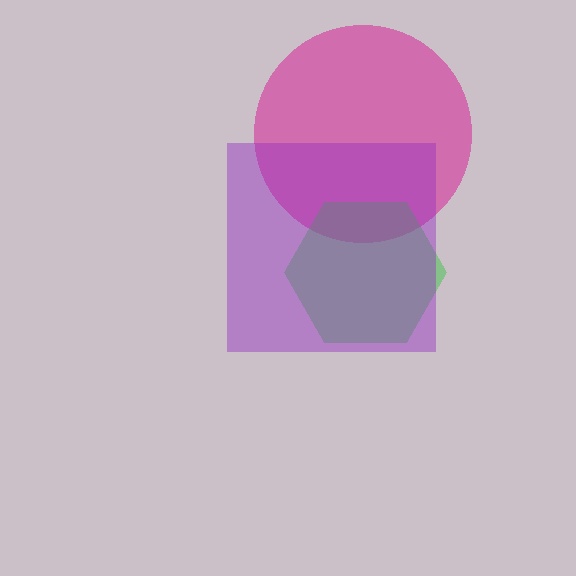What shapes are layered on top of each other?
The layered shapes are: a magenta circle, a green hexagon, a purple square.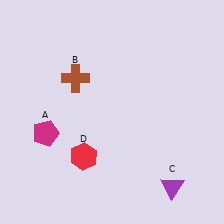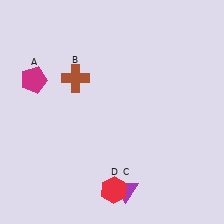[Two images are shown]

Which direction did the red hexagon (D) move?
The red hexagon (D) moved down.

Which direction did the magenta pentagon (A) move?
The magenta pentagon (A) moved up.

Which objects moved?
The objects that moved are: the magenta pentagon (A), the purple triangle (C), the red hexagon (D).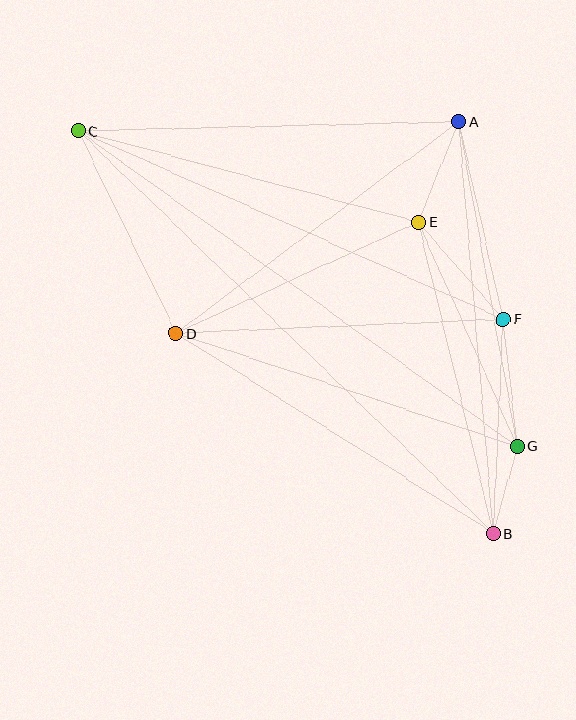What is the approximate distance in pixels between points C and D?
The distance between C and D is approximately 225 pixels.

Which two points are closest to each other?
Points B and G are closest to each other.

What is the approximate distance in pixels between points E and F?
The distance between E and F is approximately 129 pixels.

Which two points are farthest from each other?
Points B and C are farthest from each other.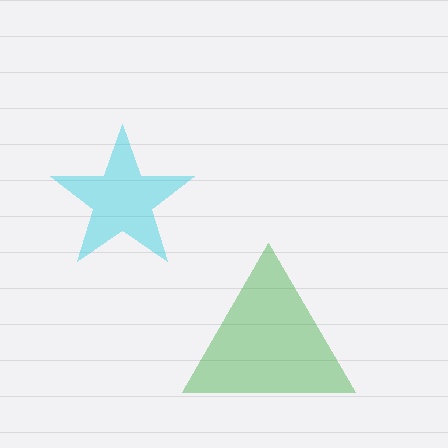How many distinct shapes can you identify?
There are 2 distinct shapes: a cyan star, a green triangle.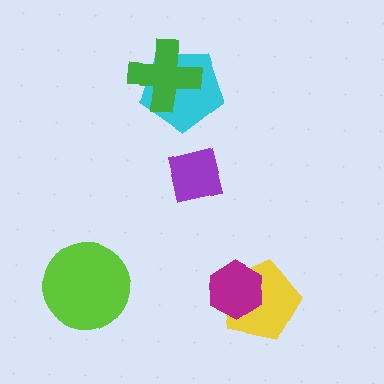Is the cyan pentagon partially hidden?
Yes, it is partially covered by another shape.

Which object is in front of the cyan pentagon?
The green cross is in front of the cyan pentagon.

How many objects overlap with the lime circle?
0 objects overlap with the lime circle.